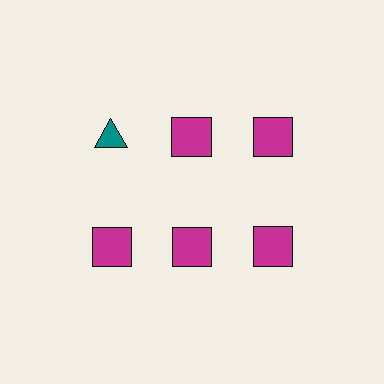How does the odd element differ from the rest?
It differs in both color (teal instead of magenta) and shape (triangle instead of square).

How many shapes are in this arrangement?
There are 6 shapes arranged in a grid pattern.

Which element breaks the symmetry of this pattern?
The teal triangle in the top row, leftmost column breaks the symmetry. All other shapes are magenta squares.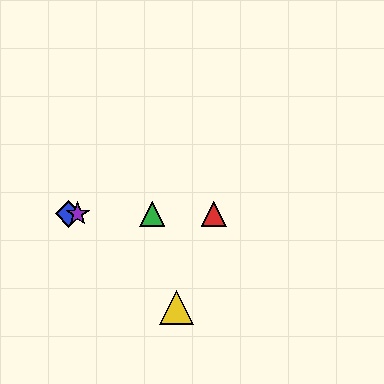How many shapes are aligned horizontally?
4 shapes (the red triangle, the blue diamond, the green triangle, the purple star) are aligned horizontally.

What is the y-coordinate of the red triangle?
The red triangle is at y≈214.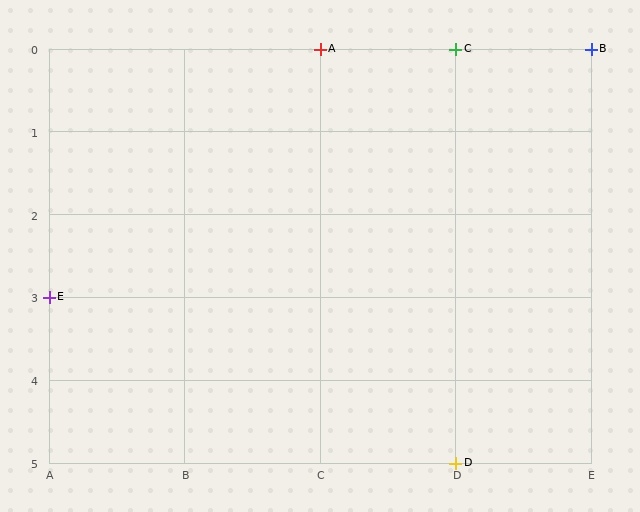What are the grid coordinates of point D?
Point D is at grid coordinates (D, 5).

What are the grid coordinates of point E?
Point E is at grid coordinates (A, 3).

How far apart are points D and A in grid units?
Points D and A are 1 column and 5 rows apart (about 5.1 grid units diagonally).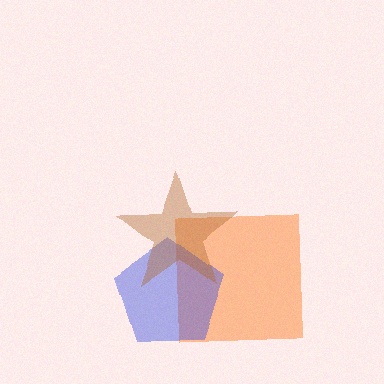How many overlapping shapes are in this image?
There are 3 overlapping shapes in the image.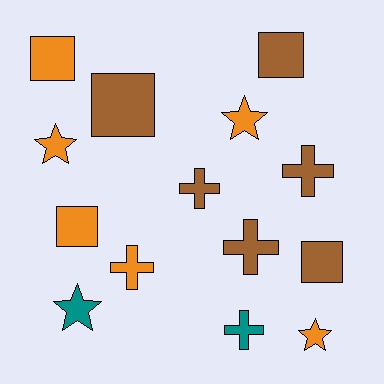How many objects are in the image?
There are 14 objects.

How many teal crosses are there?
There is 1 teal cross.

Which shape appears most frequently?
Square, with 5 objects.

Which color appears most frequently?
Brown, with 6 objects.